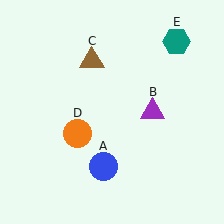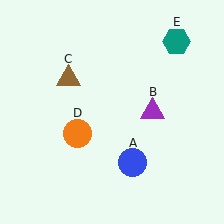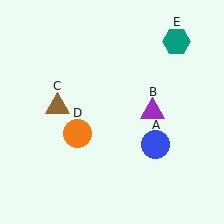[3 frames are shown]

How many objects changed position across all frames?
2 objects changed position: blue circle (object A), brown triangle (object C).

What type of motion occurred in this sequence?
The blue circle (object A), brown triangle (object C) rotated counterclockwise around the center of the scene.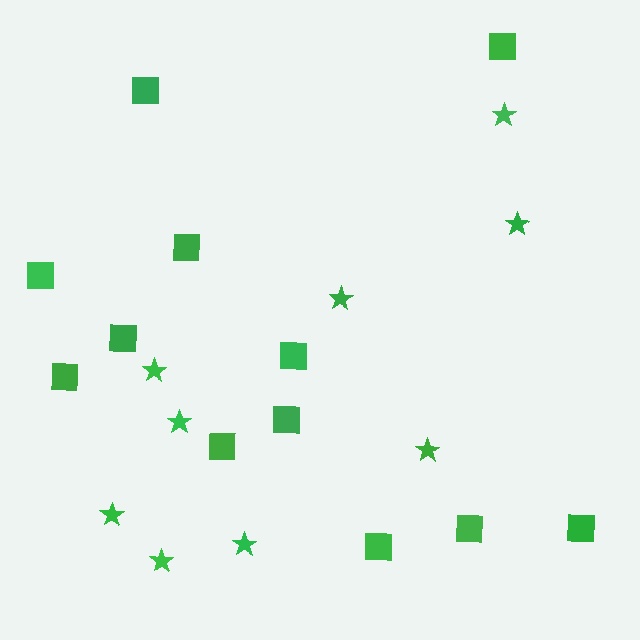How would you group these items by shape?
There are 2 groups: one group of squares (12) and one group of stars (9).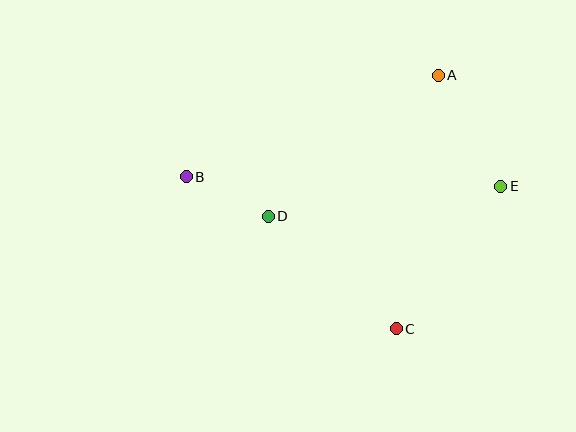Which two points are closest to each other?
Points B and D are closest to each other.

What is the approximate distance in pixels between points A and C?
The distance between A and C is approximately 257 pixels.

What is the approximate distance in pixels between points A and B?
The distance between A and B is approximately 272 pixels.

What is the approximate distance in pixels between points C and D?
The distance between C and D is approximately 171 pixels.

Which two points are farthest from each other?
Points B and E are farthest from each other.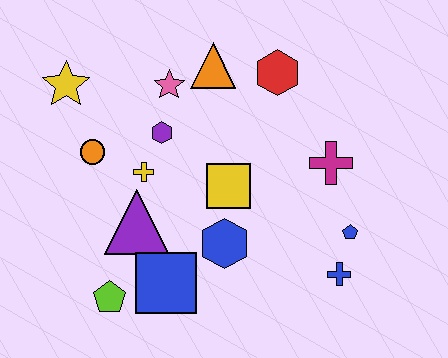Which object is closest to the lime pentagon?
The blue square is closest to the lime pentagon.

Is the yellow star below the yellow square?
No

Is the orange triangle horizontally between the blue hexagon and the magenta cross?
No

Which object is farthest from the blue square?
The red hexagon is farthest from the blue square.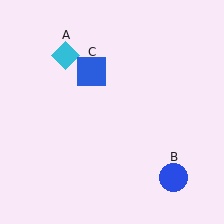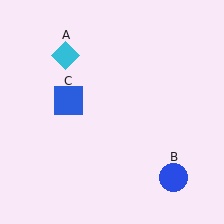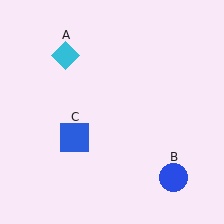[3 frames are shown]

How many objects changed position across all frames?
1 object changed position: blue square (object C).